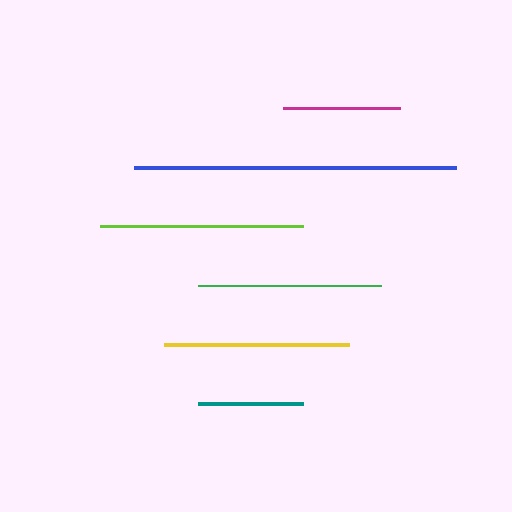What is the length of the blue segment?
The blue segment is approximately 322 pixels long.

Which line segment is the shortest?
The teal line is the shortest at approximately 105 pixels.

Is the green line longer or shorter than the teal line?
The green line is longer than the teal line.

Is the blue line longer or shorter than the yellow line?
The blue line is longer than the yellow line.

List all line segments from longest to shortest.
From longest to shortest: blue, lime, yellow, green, magenta, teal.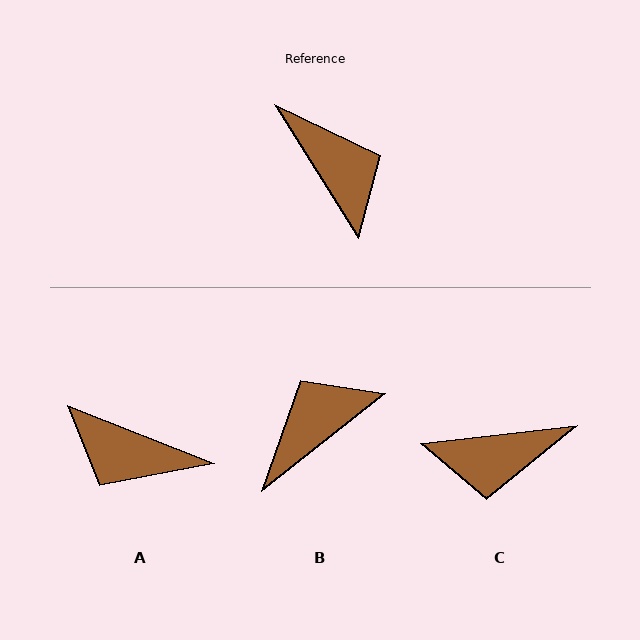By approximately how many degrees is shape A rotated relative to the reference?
Approximately 143 degrees clockwise.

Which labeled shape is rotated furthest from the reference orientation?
A, about 143 degrees away.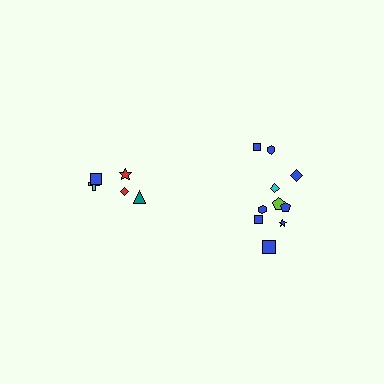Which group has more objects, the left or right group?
The right group.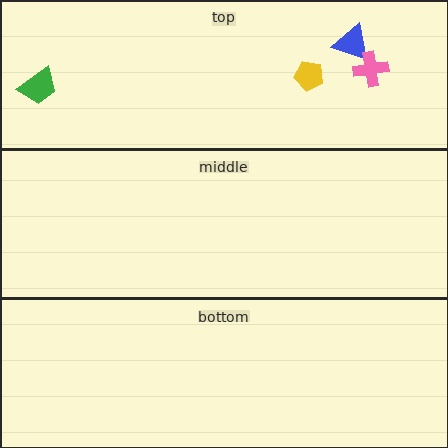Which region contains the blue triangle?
The top region.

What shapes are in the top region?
The blue triangle, the pink cross, the green trapezoid, the yellow pentagon.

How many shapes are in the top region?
4.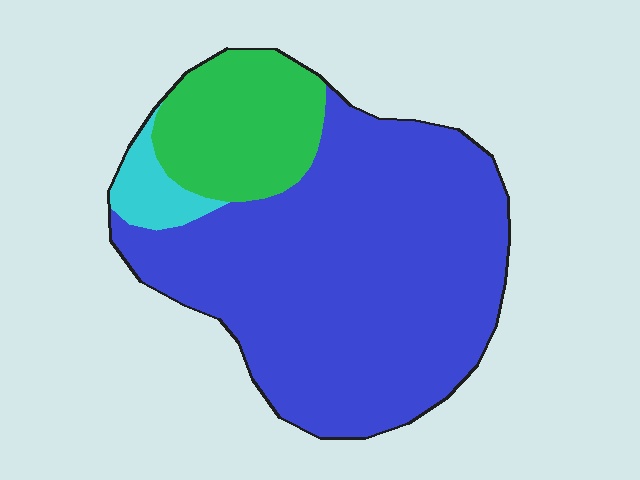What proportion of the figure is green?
Green takes up about one fifth (1/5) of the figure.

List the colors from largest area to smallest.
From largest to smallest: blue, green, cyan.